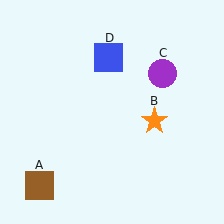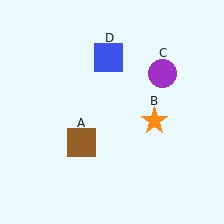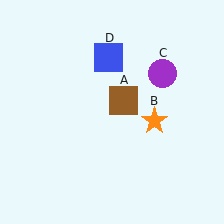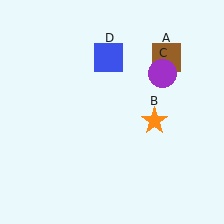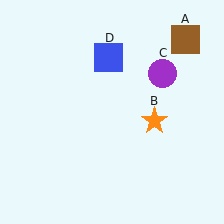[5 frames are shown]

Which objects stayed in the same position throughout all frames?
Orange star (object B) and purple circle (object C) and blue square (object D) remained stationary.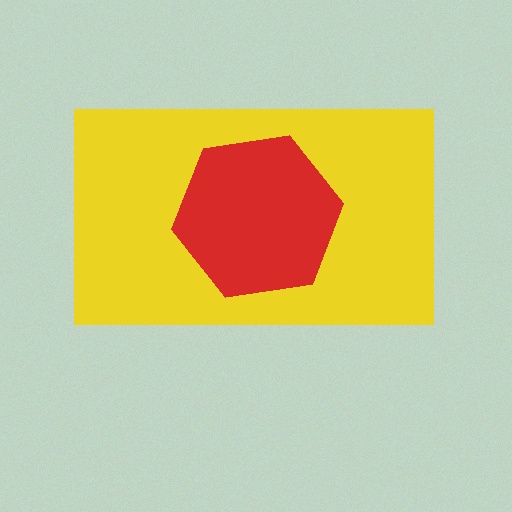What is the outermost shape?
The yellow rectangle.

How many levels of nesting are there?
2.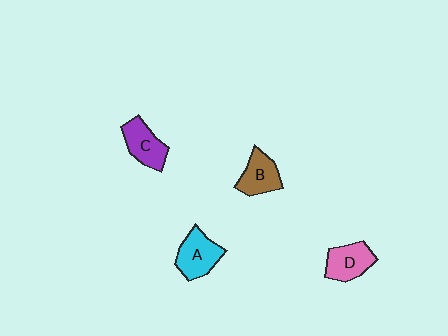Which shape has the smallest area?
Shape B (brown).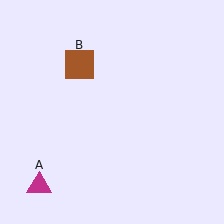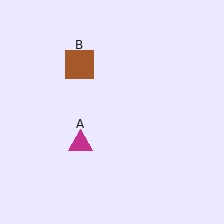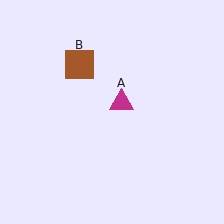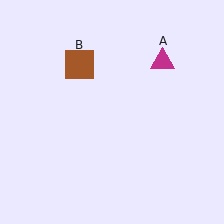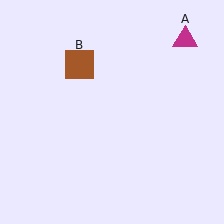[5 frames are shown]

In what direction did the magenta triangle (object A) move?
The magenta triangle (object A) moved up and to the right.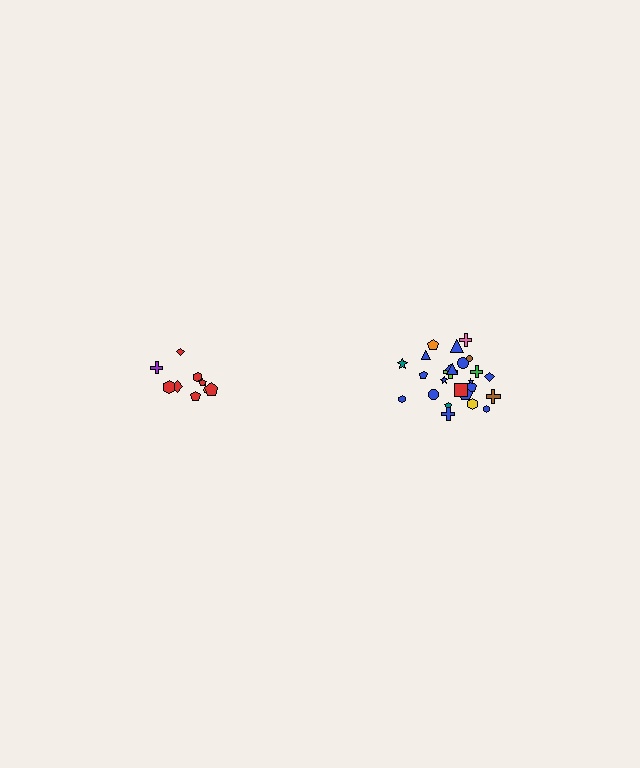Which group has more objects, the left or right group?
The right group.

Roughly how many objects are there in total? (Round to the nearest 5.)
Roughly 35 objects in total.